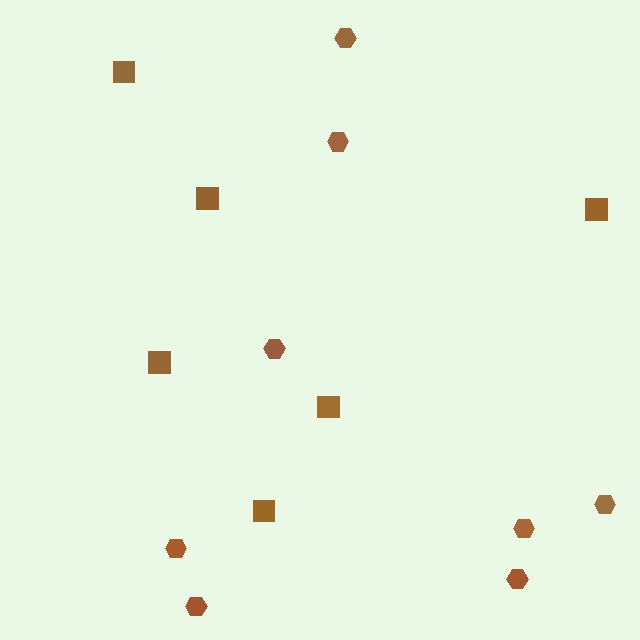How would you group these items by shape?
There are 2 groups: one group of squares (6) and one group of hexagons (8).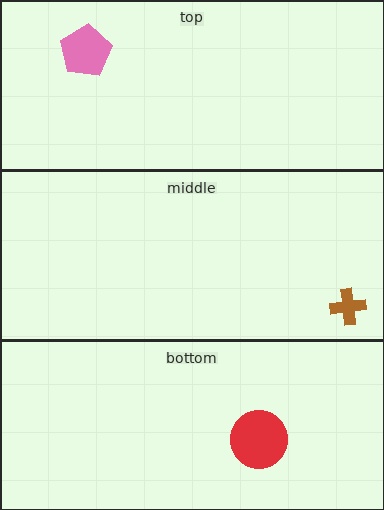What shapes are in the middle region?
The brown cross.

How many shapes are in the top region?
1.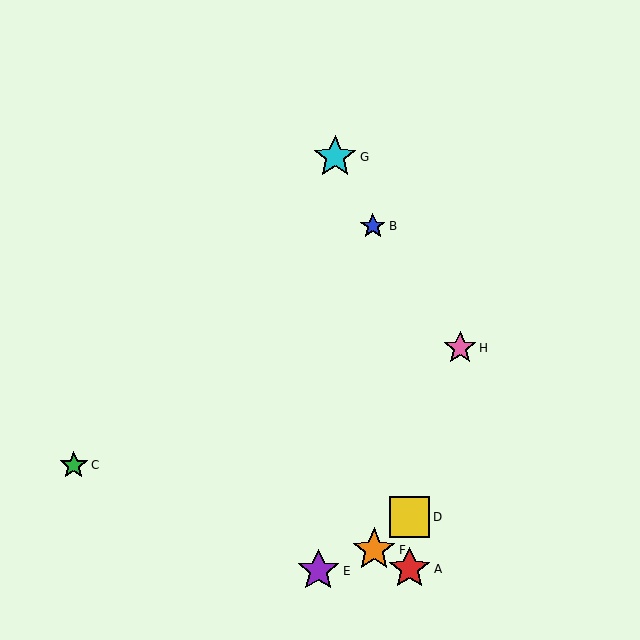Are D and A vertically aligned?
Yes, both are at x≈410.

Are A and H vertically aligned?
No, A is at x≈410 and H is at x≈460.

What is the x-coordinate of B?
Object B is at x≈373.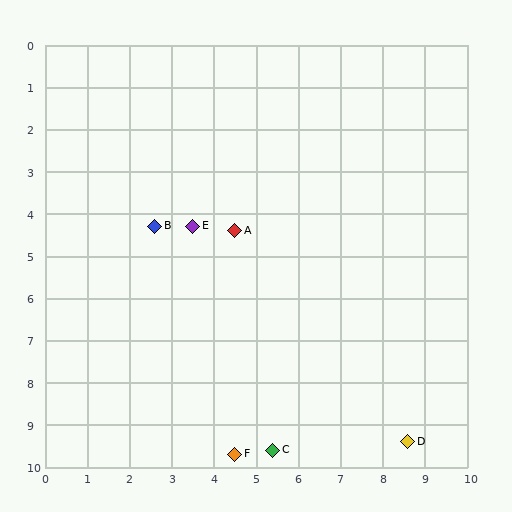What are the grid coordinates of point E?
Point E is at approximately (3.5, 4.3).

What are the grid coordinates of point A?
Point A is at approximately (4.5, 4.4).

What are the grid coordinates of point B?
Point B is at approximately (2.6, 4.3).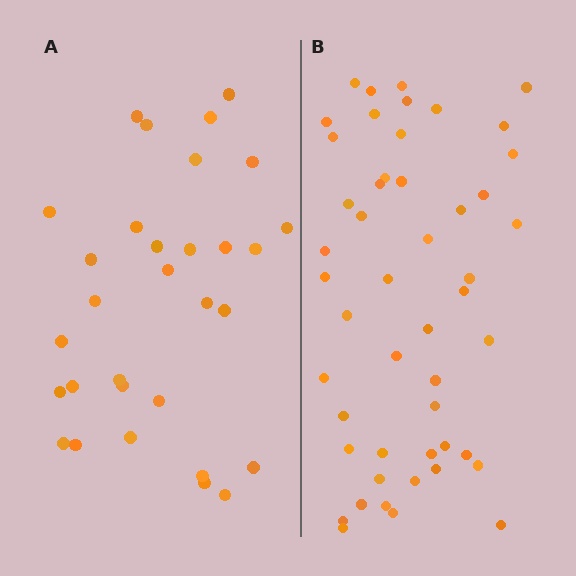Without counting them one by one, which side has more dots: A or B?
Region B (the right region) has more dots.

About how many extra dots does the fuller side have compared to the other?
Region B has approximately 20 more dots than region A.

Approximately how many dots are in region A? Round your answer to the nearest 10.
About 30 dots. (The exact count is 31, which rounds to 30.)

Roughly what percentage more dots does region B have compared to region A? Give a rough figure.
About 60% more.